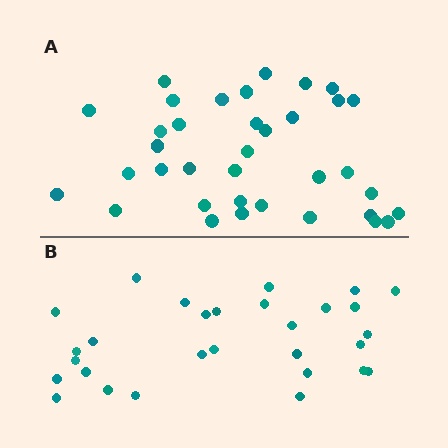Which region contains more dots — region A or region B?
Region A (the top region) has more dots.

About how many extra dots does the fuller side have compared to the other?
Region A has roughly 8 or so more dots than region B.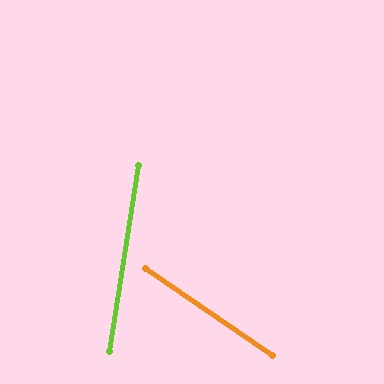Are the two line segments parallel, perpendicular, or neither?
Neither parallel nor perpendicular — they differ by about 64°.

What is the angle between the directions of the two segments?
Approximately 64 degrees.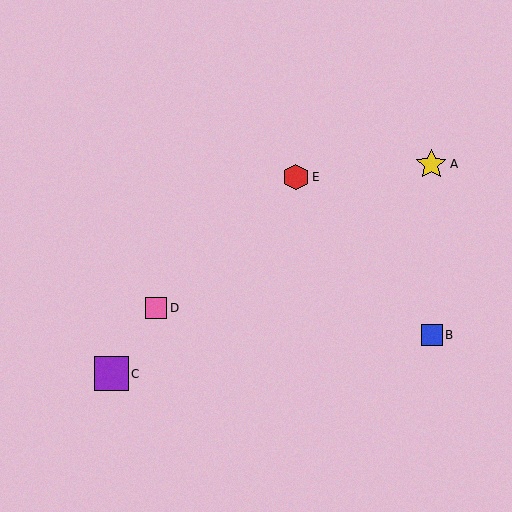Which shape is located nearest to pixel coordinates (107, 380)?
The purple square (labeled C) at (111, 374) is nearest to that location.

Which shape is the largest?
The purple square (labeled C) is the largest.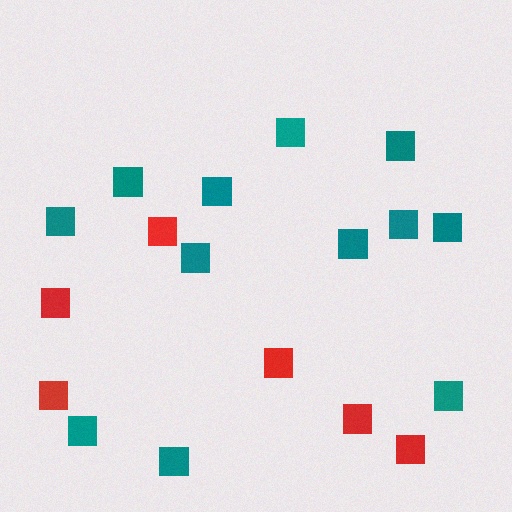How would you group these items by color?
There are 2 groups: one group of teal squares (12) and one group of red squares (6).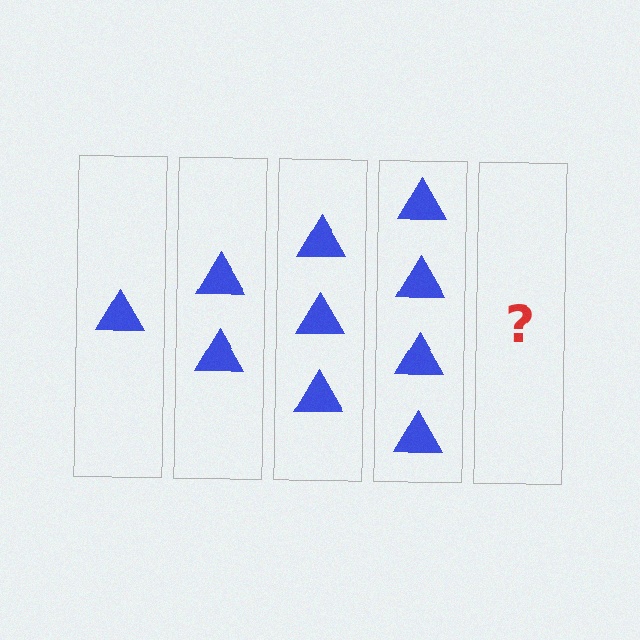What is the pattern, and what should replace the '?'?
The pattern is that each step adds one more triangle. The '?' should be 5 triangles.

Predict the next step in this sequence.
The next step is 5 triangles.